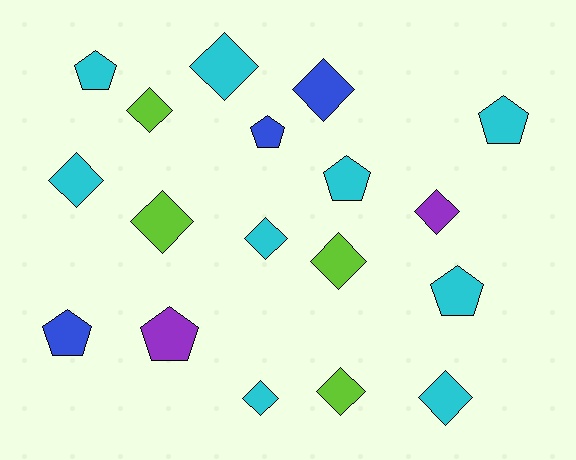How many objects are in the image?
There are 18 objects.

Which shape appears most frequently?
Diamond, with 11 objects.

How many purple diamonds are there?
There is 1 purple diamond.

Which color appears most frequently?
Cyan, with 9 objects.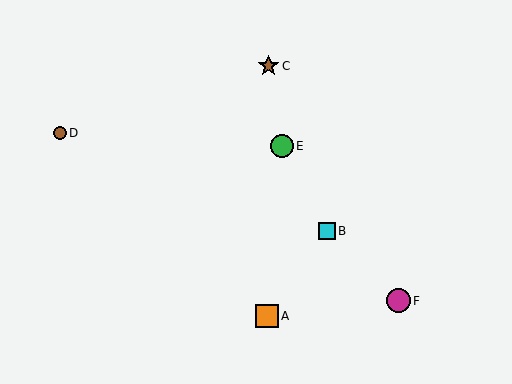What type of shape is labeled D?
Shape D is a brown circle.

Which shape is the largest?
The magenta circle (labeled F) is the largest.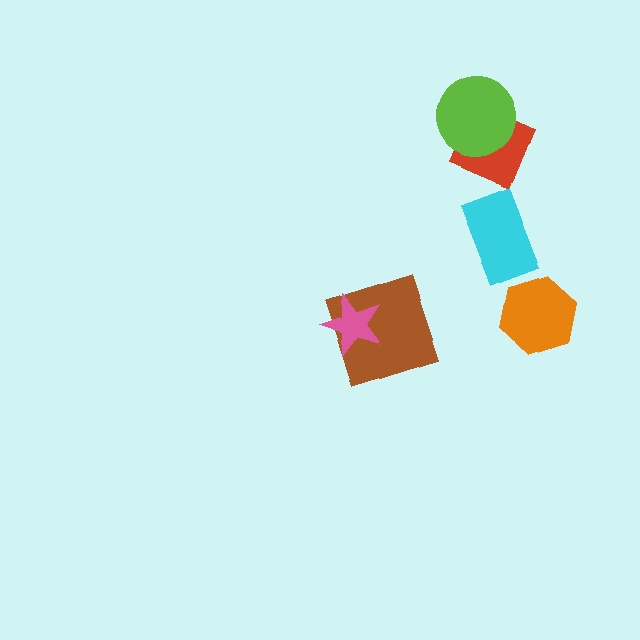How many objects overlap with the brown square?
1 object overlaps with the brown square.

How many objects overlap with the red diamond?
1 object overlaps with the red diamond.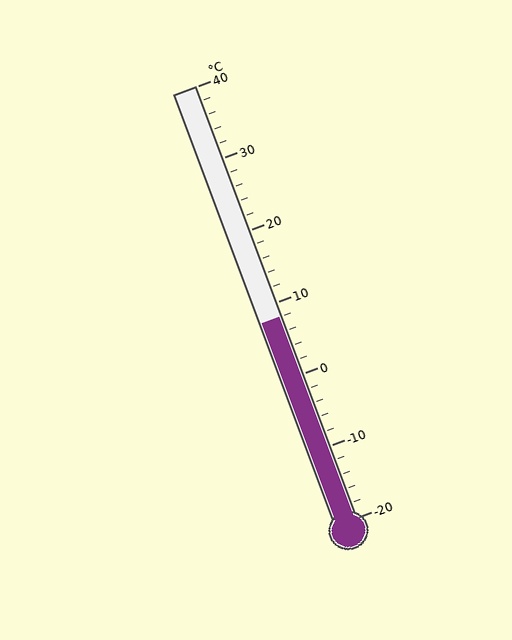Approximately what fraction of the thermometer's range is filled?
The thermometer is filled to approximately 45% of its range.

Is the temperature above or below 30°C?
The temperature is below 30°C.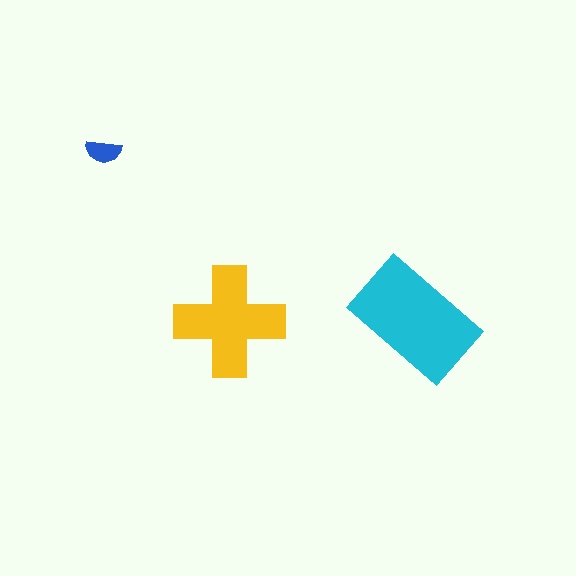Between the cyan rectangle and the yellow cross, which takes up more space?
The cyan rectangle.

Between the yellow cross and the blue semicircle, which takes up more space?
The yellow cross.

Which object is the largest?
The cyan rectangle.